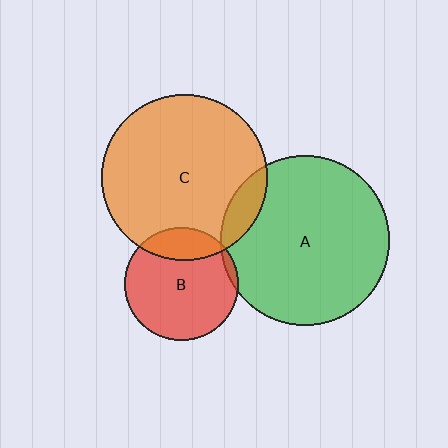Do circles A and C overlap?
Yes.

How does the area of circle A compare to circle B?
Approximately 2.2 times.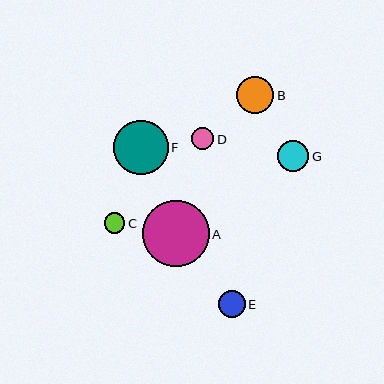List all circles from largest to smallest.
From largest to smallest: A, F, B, G, E, D, C.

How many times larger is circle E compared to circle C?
Circle E is approximately 1.3 times the size of circle C.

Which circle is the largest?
Circle A is the largest with a size of approximately 66 pixels.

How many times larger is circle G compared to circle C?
Circle G is approximately 1.5 times the size of circle C.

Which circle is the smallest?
Circle C is the smallest with a size of approximately 21 pixels.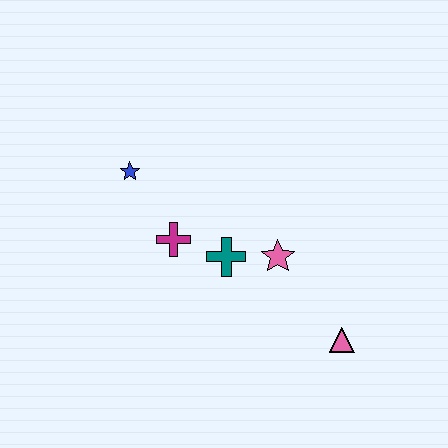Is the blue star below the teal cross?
No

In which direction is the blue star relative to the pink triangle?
The blue star is to the left of the pink triangle.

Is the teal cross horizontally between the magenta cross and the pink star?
Yes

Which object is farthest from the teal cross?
The pink triangle is farthest from the teal cross.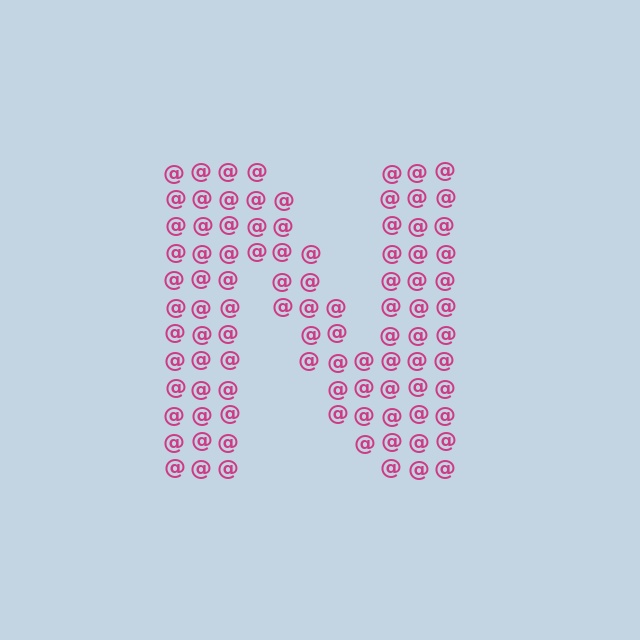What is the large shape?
The large shape is the letter N.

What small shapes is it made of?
It is made of small at signs.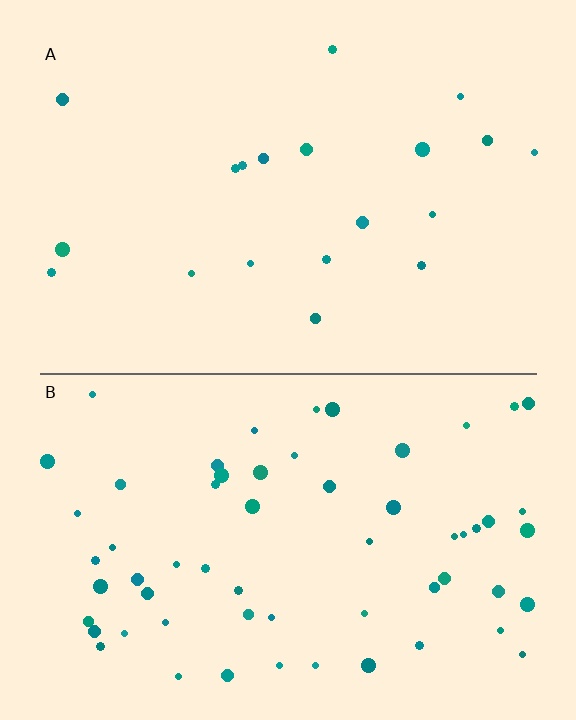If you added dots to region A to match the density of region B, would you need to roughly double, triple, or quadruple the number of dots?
Approximately triple.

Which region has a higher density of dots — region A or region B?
B (the bottom).